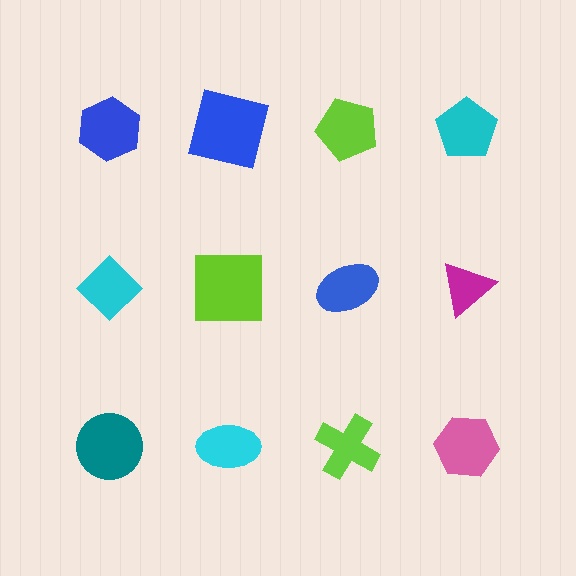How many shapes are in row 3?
4 shapes.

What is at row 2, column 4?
A magenta triangle.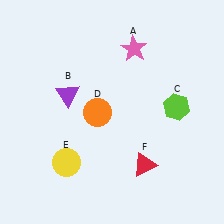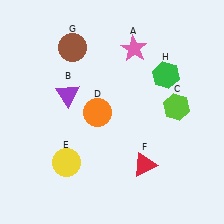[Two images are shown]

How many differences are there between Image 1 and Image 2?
There are 2 differences between the two images.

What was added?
A brown circle (G), a green hexagon (H) were added in Image 2.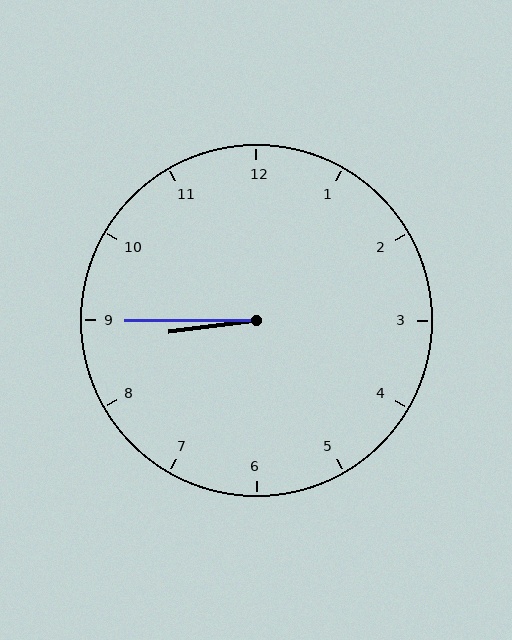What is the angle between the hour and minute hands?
Approximately 8 degrees.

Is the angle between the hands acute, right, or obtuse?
It is acute.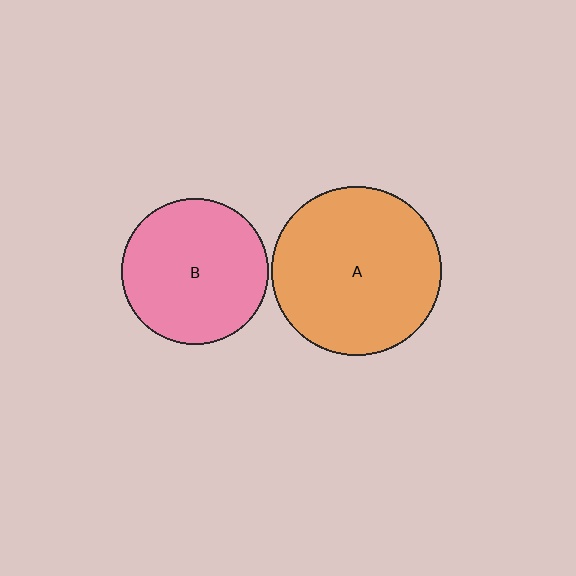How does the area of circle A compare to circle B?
Approximately 1.3 times.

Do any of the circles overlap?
No, none of the circles overlap.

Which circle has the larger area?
Circle A (orange).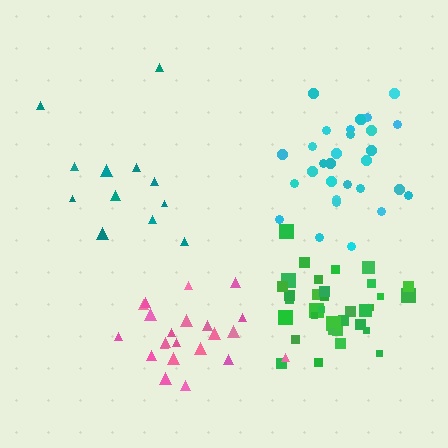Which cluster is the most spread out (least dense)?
Teal.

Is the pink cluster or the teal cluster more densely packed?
Pink.